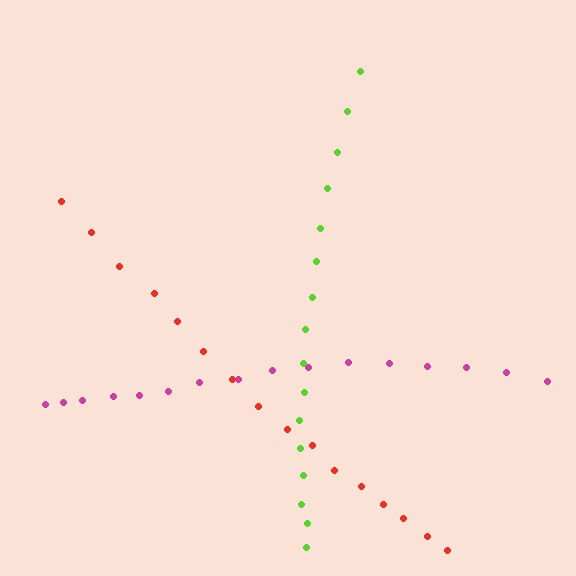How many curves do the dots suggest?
There are 3 distinct paths.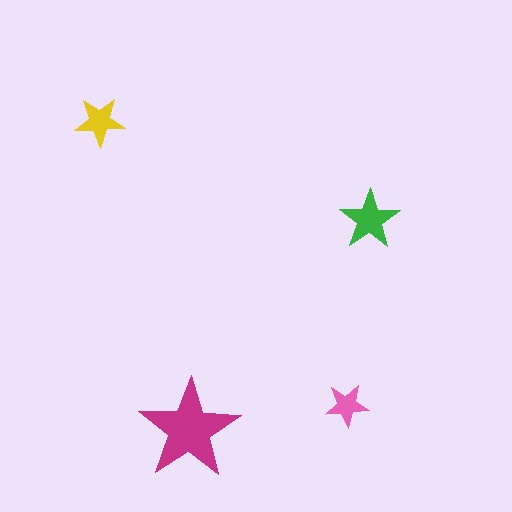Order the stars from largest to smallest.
the magenta one, the green one, the yellow one, the pink one.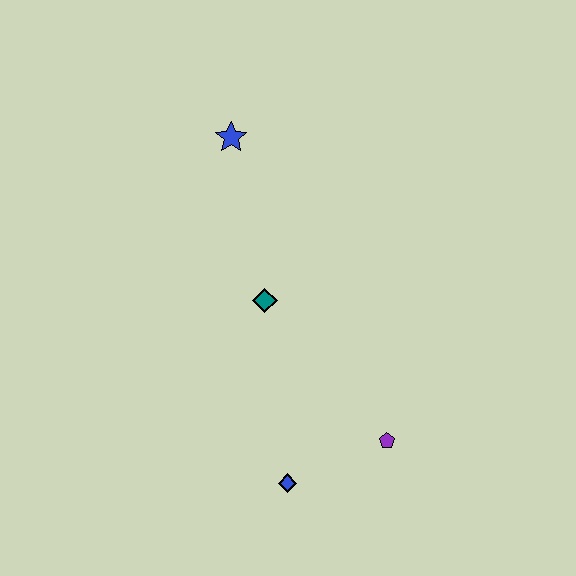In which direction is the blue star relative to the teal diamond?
The blue star is above the teal diamond.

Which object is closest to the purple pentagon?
The blue diamond is closest to the purple pentagon.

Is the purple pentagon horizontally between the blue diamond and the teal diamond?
No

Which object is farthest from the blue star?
The blue diamond is farthest from the blue star.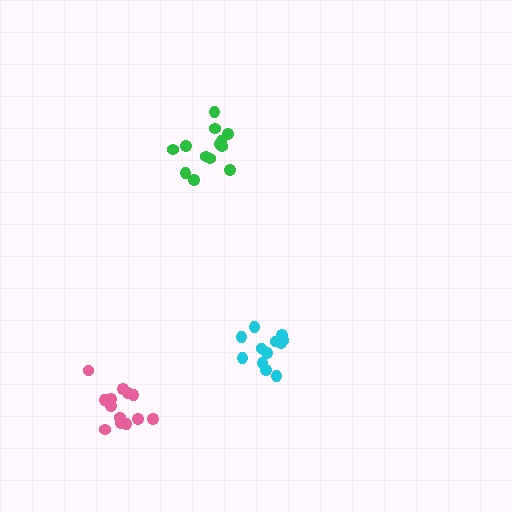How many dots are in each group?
Group 1: 13 dots, Group 2: 13 dots, Group 3: 12 dots (38 total).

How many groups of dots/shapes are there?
There are 3 groups.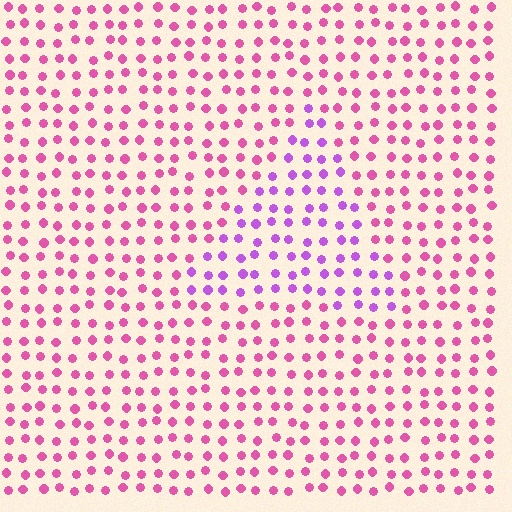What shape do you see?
I see a triangle.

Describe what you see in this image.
The image is filled with small pink elements in a uniform arrangement. A triangle-shaped region is visible where the elements are tinted to a slightly different hue, forming a subtle color boundary.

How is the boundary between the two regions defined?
The boundary is defined purely by a slight shift in hue (about 38 degrees). Spacing, size, and orientation are identical on both sides.